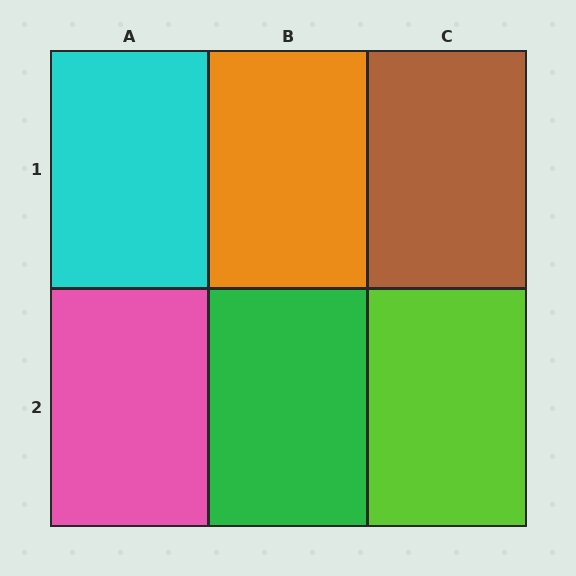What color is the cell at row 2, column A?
Pink.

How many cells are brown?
1 cell is brown.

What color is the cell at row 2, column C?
Lime.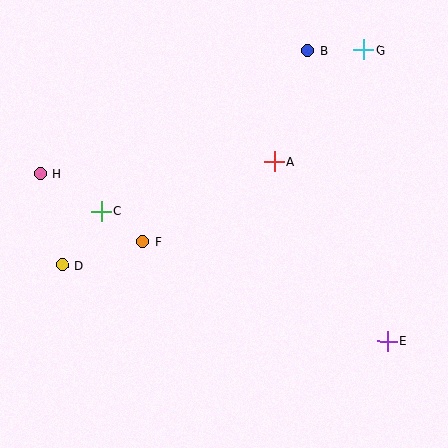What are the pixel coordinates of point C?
Point C is at (101, 211).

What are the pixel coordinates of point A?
Point A is at (274, 162).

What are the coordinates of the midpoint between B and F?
The midpoint between B and F is at (225, 146).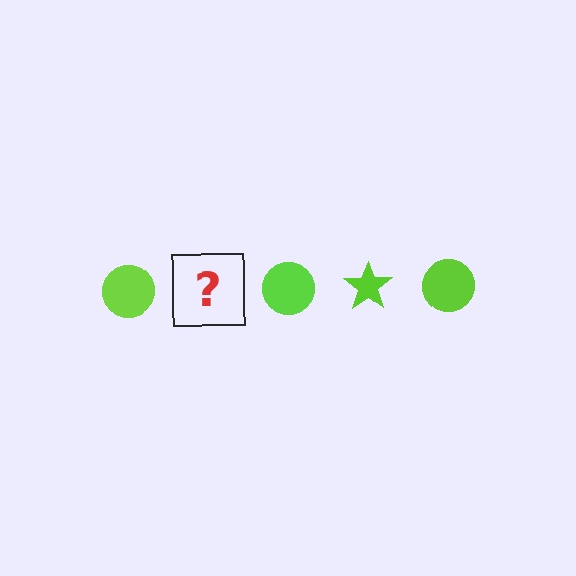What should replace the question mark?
The question mark should be replaced with a lime star.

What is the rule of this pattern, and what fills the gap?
The rule is that the pattern cycles through circle, star shapes in lime. The gap should be filled with a lime star.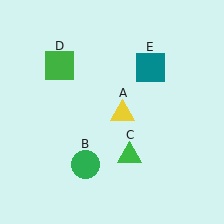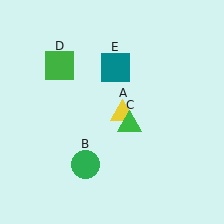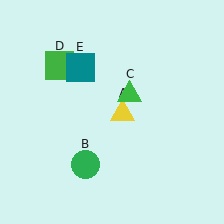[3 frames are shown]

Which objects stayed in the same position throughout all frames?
Yellow triangle (object A) and green circle (object B) and green square (object D) remained stationary.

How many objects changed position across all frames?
2 objects changed position: green triangle (object C), teal square (object E).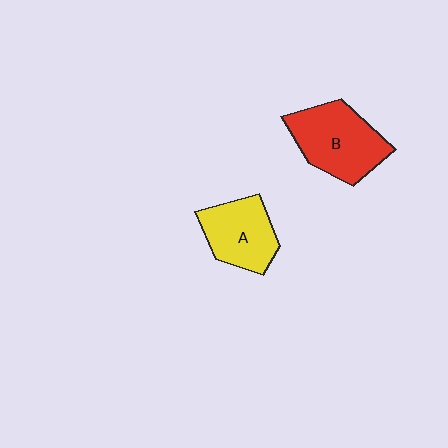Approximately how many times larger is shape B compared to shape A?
Approximately 1.3 times.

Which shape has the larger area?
Shape B (red).